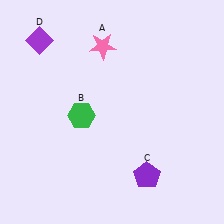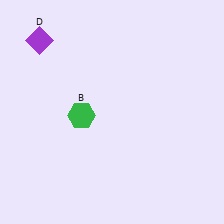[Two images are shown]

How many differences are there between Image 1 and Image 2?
There are 2 differences between the two images.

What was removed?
The pink star (A), the purple pentagon (C) were removed in Image 2.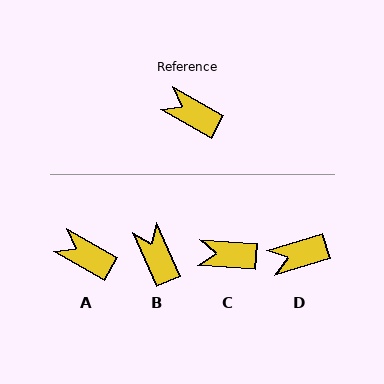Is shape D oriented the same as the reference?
No, it is off by about 46 degrees.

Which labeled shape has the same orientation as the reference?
A.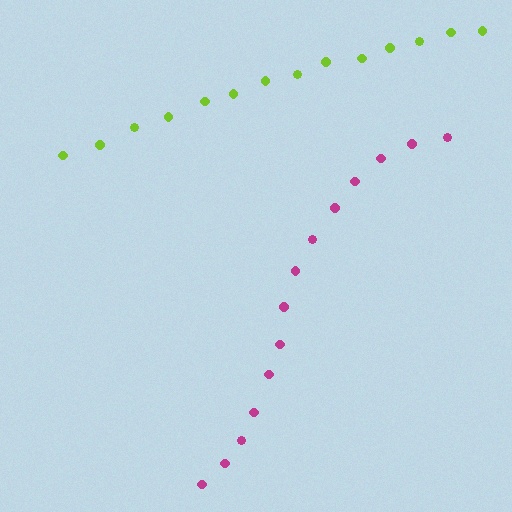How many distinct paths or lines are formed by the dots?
There are 2 distinct paths.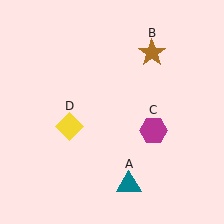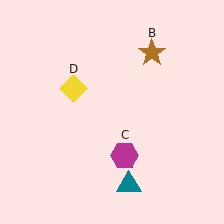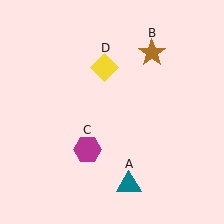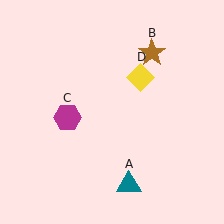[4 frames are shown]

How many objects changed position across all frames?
2 objects changed position: magenta hexagon (object C), yellow diamond (object D).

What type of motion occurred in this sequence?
The magenta hexagon (object C), yellow diamond (object D) rotated clockwise around the center of the scene.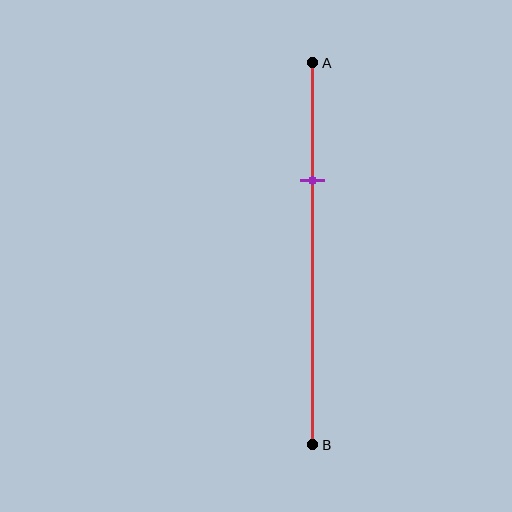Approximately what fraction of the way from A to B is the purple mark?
The purple mark is approximately 30% of the way from A to B.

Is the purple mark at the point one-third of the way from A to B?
Yes, the mark is approximately at the one-third point.